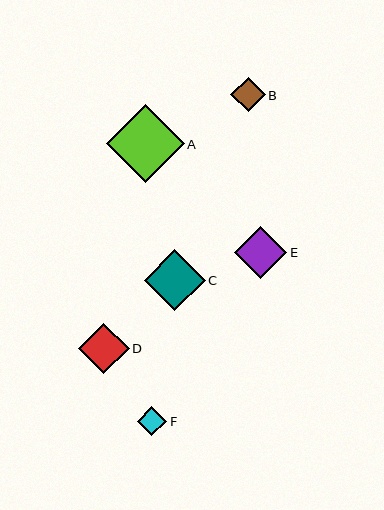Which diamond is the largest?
Diamond A is the largest with a size of approximately 78 pixels.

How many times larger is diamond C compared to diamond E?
Diamond C is approximately 1.2 times the size of diamond E.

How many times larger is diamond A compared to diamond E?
Diamond A is approximately 1.5 times the size of diamond E.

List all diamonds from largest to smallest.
From largest to smallest: A, C, E, D, B, F.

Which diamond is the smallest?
Diamond F is the smallest with a size of approximately 29 pixels.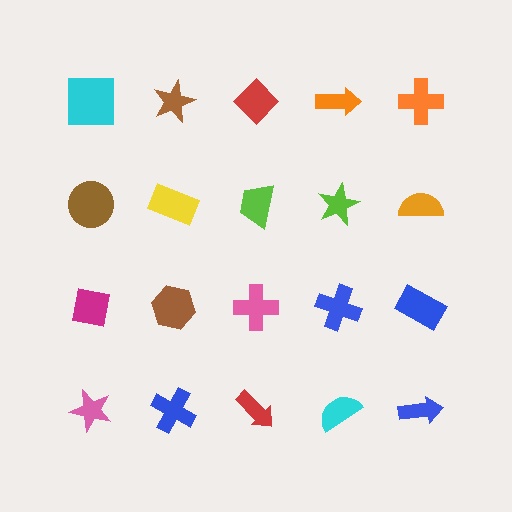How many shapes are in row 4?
5 shapes.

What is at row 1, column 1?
A cyan square.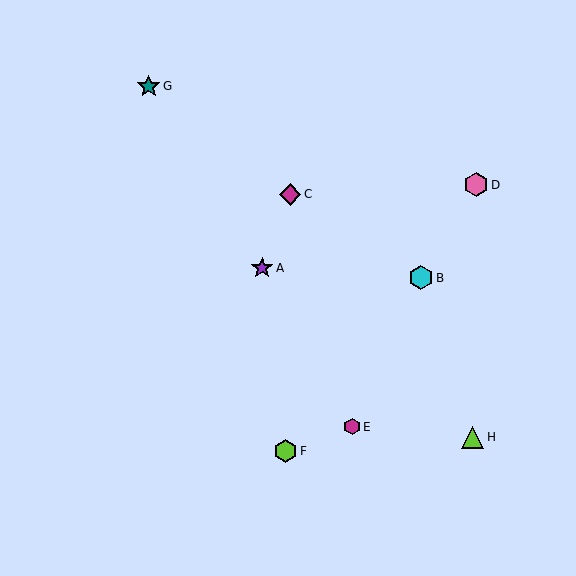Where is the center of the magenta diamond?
The center of the magenta diamond is at (290, 194).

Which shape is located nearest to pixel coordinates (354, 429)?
The magenta hexagon (labeled E) at (352, 427) is nearest to that location.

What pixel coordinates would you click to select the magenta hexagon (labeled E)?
Click at (352, 427) to select the magenta hexagon E.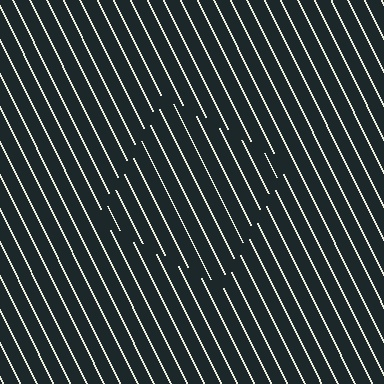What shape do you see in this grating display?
An illusory square. The interior of the shape contains the same grating, shifted by half a period — the contour is defined by the phase discontinuity where line-ends from the inner and outer gratings abut.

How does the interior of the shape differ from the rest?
The interior of the shape contains the same grating, shifted by half a period — the contour is defined by the phase discontinuity where line-ends from the inner and outer gratings abut.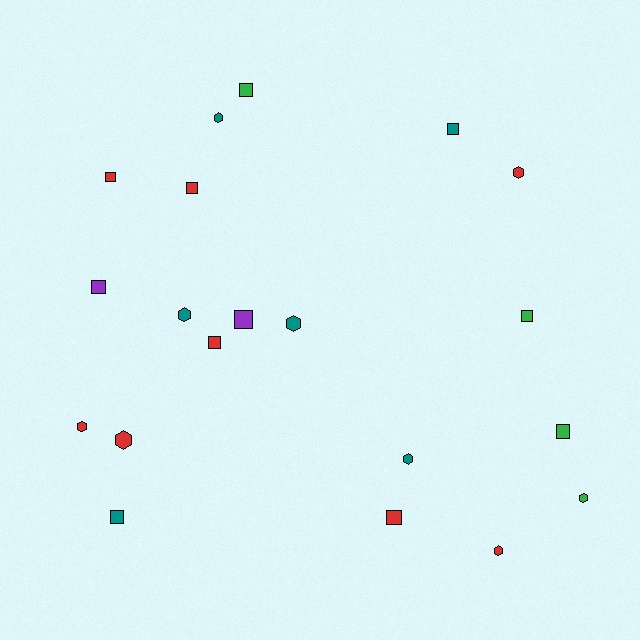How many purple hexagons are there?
There are no purple hexagons.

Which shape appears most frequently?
Square, with 11 objects.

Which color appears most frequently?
Red, with 8 objects.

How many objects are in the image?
There are 20 objects.